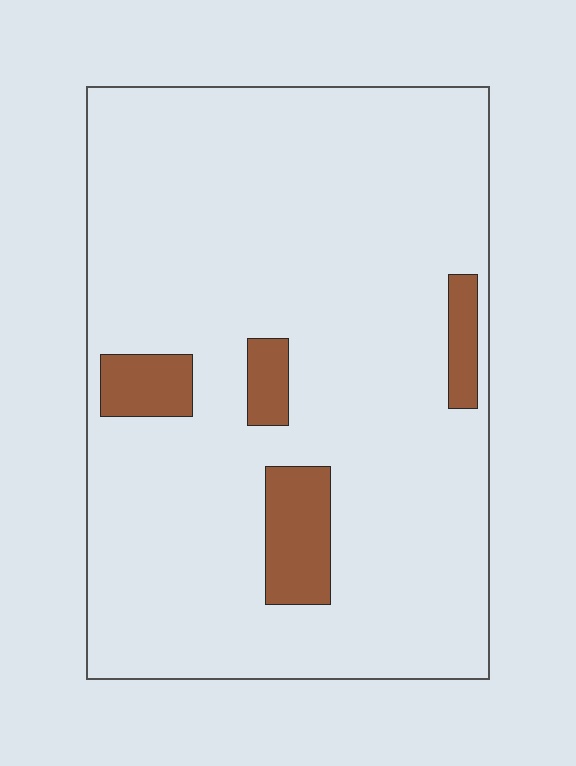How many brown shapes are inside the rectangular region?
4.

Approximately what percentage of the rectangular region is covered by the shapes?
Approximately 10%.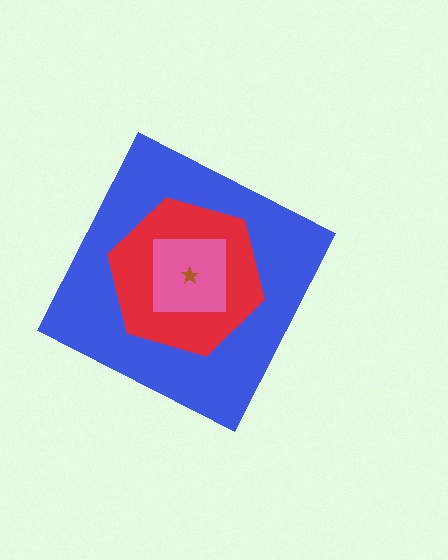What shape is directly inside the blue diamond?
The red hexagon.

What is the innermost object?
The brown star.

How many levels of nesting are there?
4.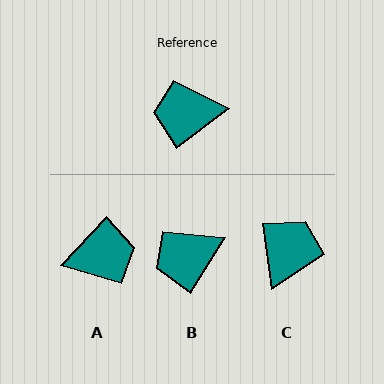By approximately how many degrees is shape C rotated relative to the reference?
Approximately 119 degrees clockwise.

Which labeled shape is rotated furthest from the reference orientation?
A, about 170 degrees away.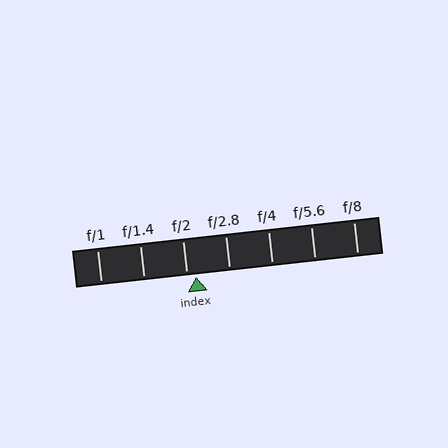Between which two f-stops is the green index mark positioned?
The index mark is between f/2 and f/2.8.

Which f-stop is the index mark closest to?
The index mark is closest to f/2.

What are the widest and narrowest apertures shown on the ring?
The widest aperture shown is f/1 and the narrowest is f/8.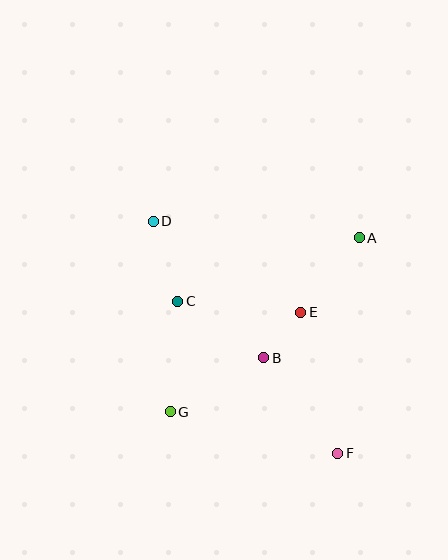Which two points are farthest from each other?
Points D and F are farthest from each other.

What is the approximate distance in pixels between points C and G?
The distance between C and G is approximately 111 pixels.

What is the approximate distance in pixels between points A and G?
The distance between A and G is approximately 257 pixels.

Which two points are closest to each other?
Points B and E are closest to each other.